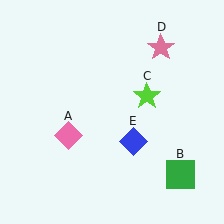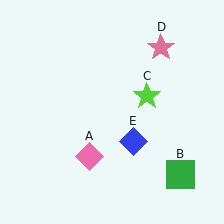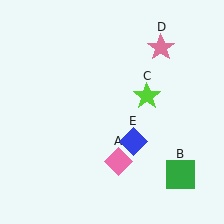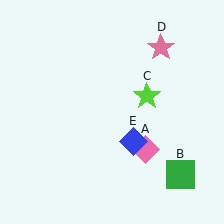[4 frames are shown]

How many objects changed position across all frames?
1 object changed position: pink diamond (object A).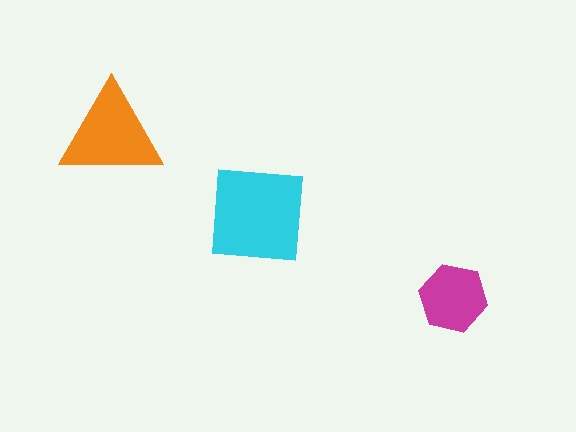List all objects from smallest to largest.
The magenta hexagon, the orange triangle, the cyan square.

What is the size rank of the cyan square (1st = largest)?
1st.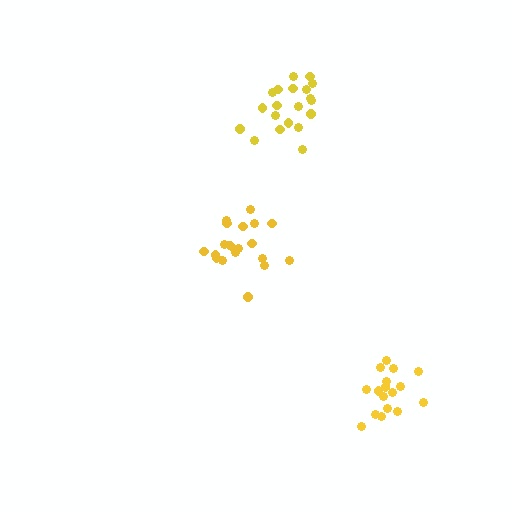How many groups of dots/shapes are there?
There are 3 groups.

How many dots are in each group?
Group 1: 20 dots, Group 2: 17 dots, Group 3: 20 dots (57 total).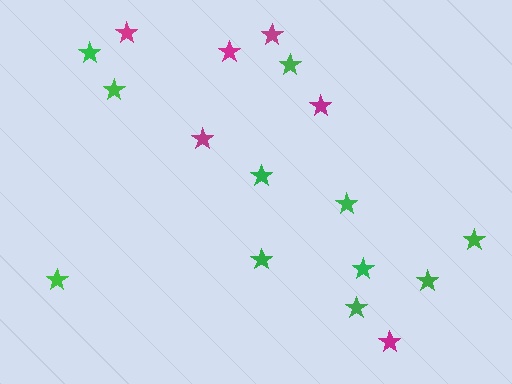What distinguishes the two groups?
There are 2 groups: one group of green stars (11) and one group of magenta stars (6).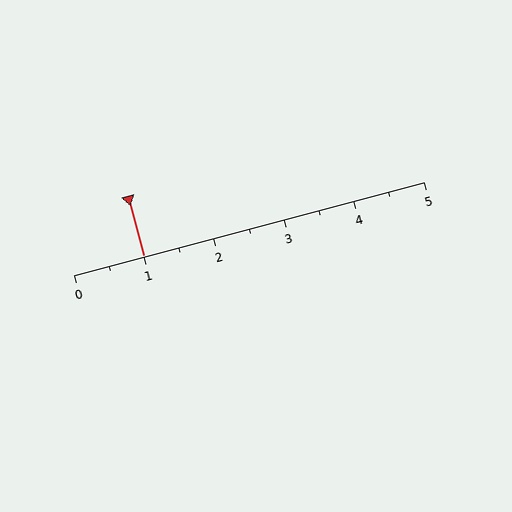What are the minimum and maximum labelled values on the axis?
The axis runs from 0 to 5.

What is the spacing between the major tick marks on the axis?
The major ticks are spaced 1 apart.